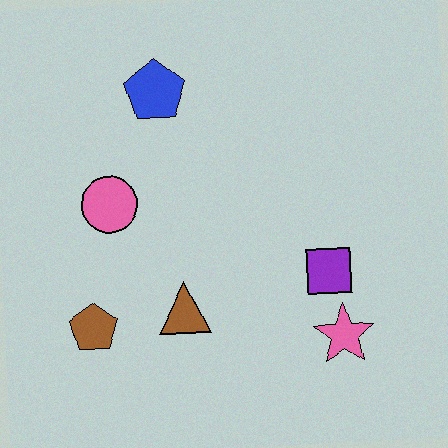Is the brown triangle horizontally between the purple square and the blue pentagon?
Yes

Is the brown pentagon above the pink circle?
No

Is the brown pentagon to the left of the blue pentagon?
Yes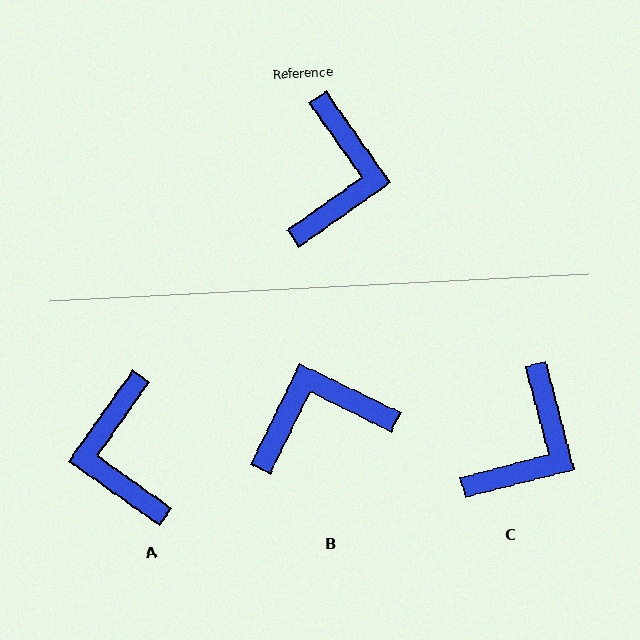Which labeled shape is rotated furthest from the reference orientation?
A, about 160 degrees away.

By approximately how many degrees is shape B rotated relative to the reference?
Approximately 119 degrees counter-clockwise.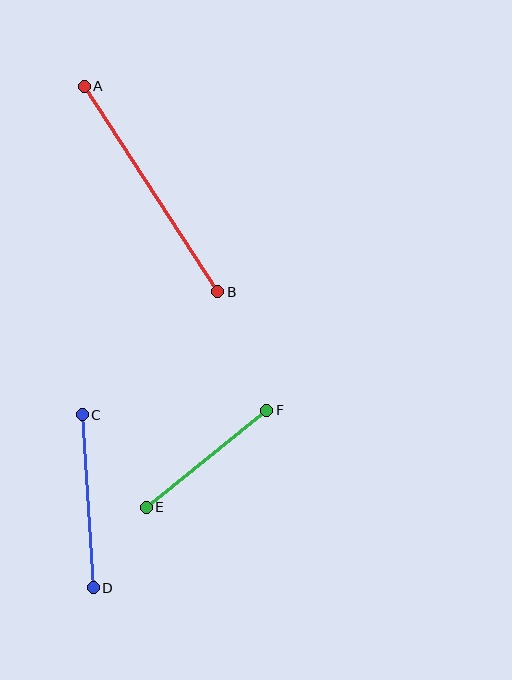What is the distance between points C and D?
The distance is approximately 174 pixels.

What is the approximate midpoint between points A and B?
The midpoint is at approximately (151, 189) pixels.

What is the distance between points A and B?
The distance is approximately 245 pixels.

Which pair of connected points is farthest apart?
Points A and B are farthest apart.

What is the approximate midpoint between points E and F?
The midpoint is at approximately (207, 459) pixels.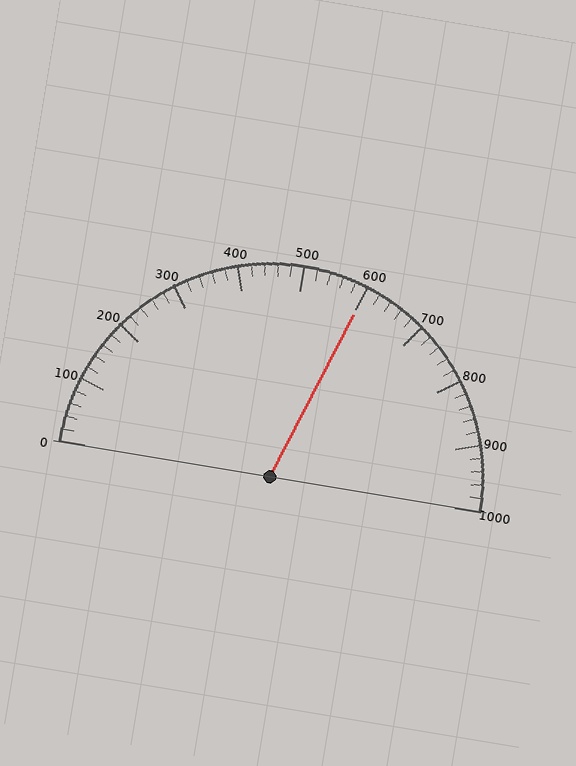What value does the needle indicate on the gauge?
The needle indicates approximately 600.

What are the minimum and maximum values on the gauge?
The gauge ranges from 0 to 1000.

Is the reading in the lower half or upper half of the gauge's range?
The reading is in the upper half of the range (0 to 1000).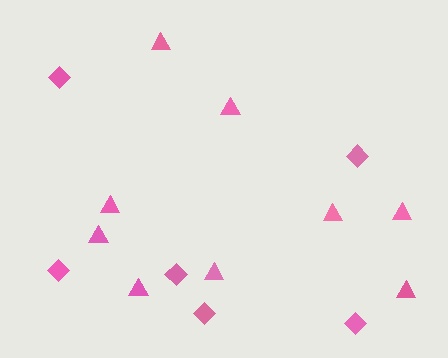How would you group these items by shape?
There are 2 groups: one group of triangles (9) and one group of diamonds (6).